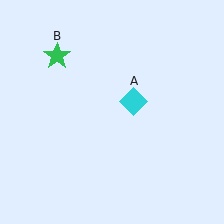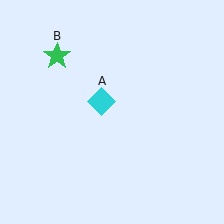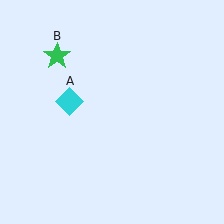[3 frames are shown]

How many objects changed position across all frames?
1 object changed position: cyan diamond (object A).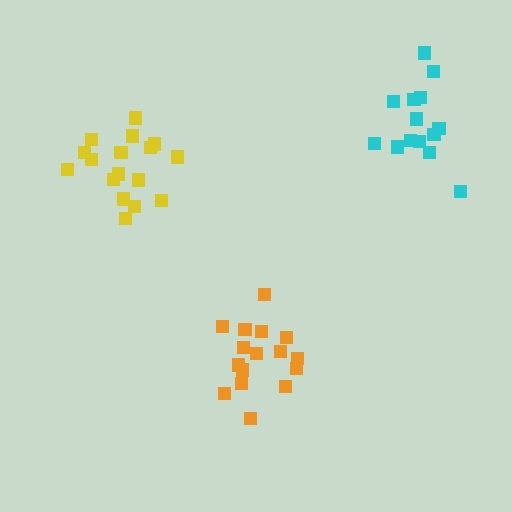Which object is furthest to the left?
The yellow cluster is leftmost.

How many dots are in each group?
Group 1: 17 dots, Group 2: 16 dots, Group 3: 14 dots (47 total).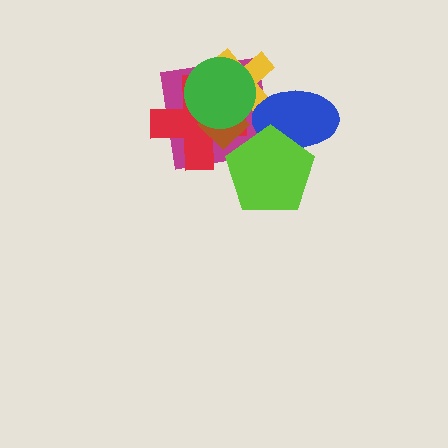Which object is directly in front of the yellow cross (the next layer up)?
The red cross is directly in front of the yellow cross.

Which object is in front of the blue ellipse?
The lime pentagon is in front of the blue ellipse.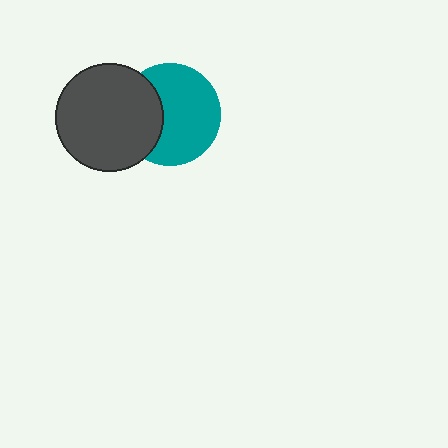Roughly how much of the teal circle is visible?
Most of it is visible (roughly 67%).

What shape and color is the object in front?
The object in front is a dark gray circle.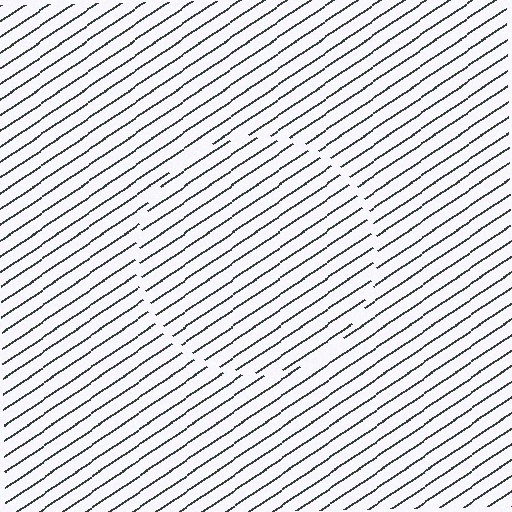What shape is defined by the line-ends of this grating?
An illusory circle. The interior of the shape contains the same grating, shifted by half a period — the contour is defined by the phase discontinuity where line-ends from the inner and outer gratings abut.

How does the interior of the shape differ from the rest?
The interior of the shape contains the same grating, shifted by half a period — the contour is defined by the phase discontinuity where line-ends from the inner and outer gratings abut.